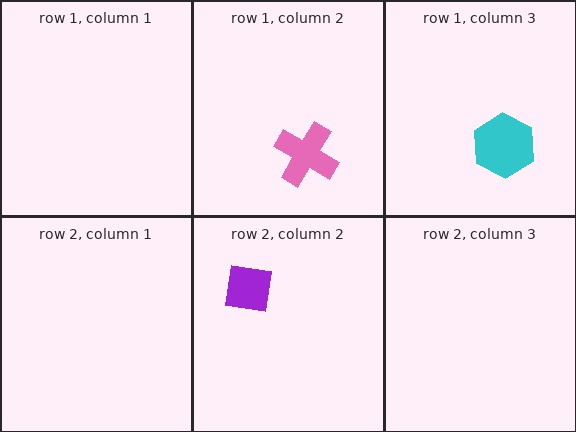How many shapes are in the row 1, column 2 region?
1.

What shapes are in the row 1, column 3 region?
The cyan hexagon.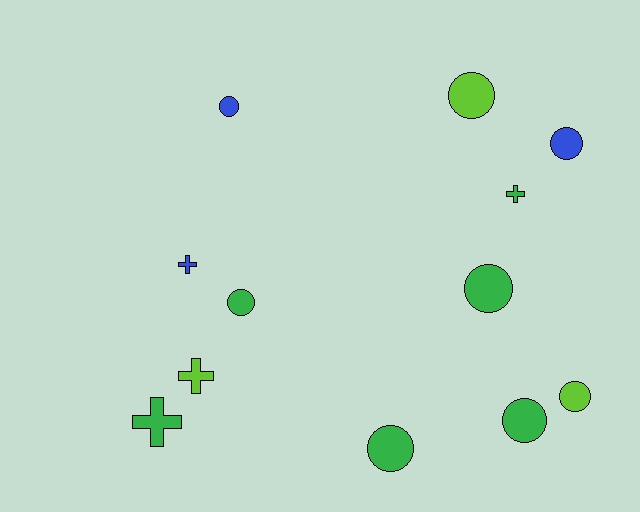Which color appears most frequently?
Green, with 6 objects.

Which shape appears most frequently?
Circle, with 8 objects.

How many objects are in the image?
There are 12 objects.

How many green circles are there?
There are 4 green circles.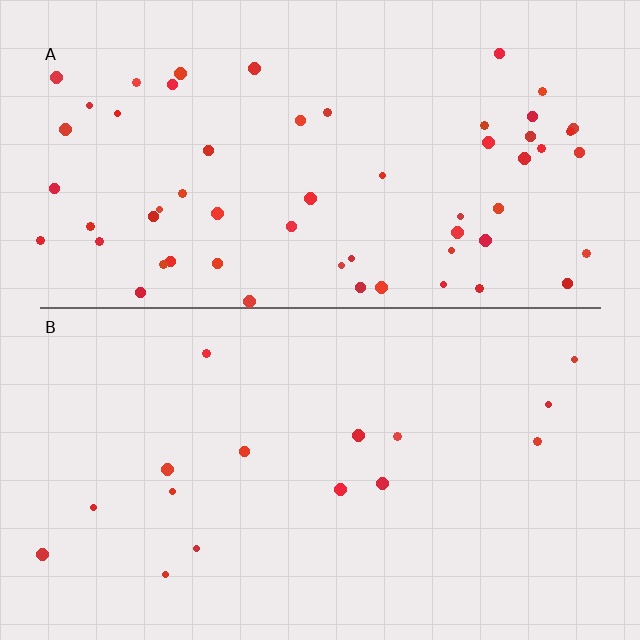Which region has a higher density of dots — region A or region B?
A (the top).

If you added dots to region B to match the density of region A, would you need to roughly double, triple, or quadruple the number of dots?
Approximately quadruple.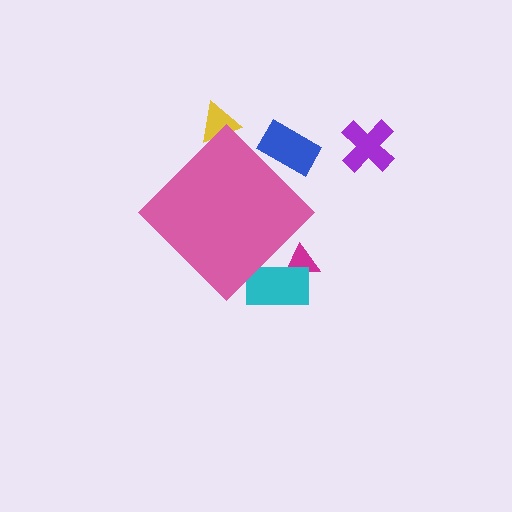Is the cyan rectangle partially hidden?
Yes, the cyan rectangle is partially hidden behind the pink diamond.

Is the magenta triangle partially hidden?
Yes, the magenta triangle is partially hidden behind the pink diamond.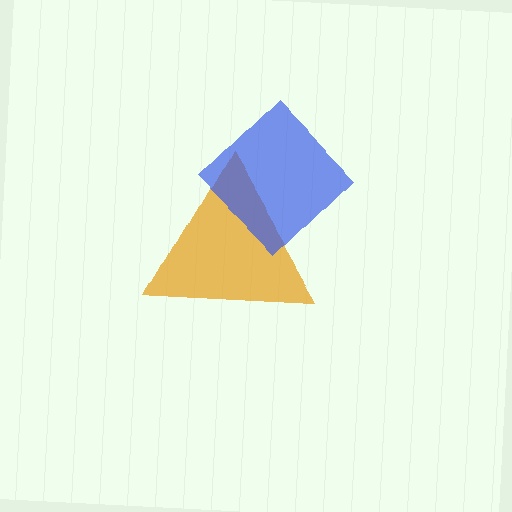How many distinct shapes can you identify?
There are 2 distinct shapes: an orange triangle, a blue diamond.